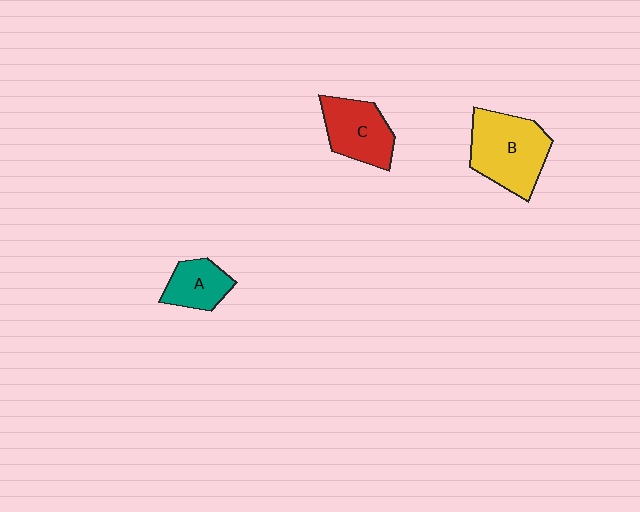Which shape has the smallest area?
Shape A (teal).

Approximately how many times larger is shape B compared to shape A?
Approximately 1.9 times.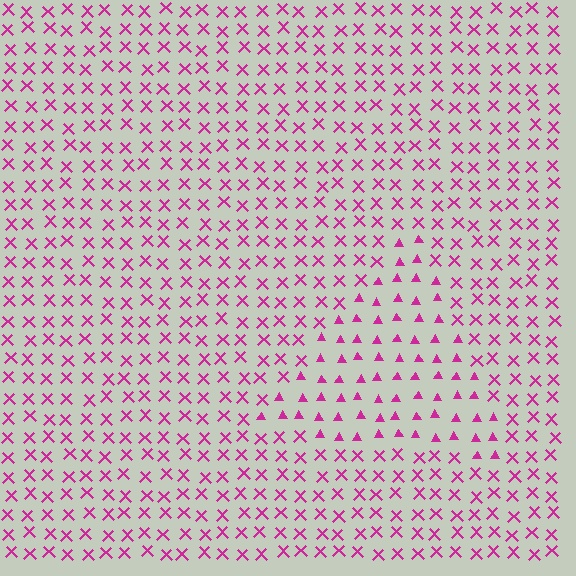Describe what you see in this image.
The image is filled with small magenta elements arranged in a uniform grid. A triangle-shaped region contains triangles, while the surrounding area contains X marks. The boundary is defined purely by the change in element shape.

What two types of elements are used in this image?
The image uses triangles inside the triangle region and X marks outside it.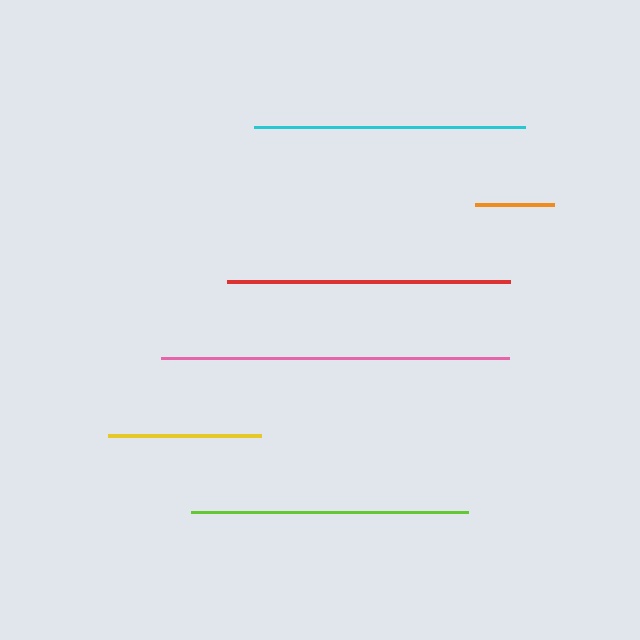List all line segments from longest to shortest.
From longest to shortest: pink, red, lime, cyan, yellow, orange.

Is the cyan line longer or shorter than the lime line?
The lime line is longer than the cyan line.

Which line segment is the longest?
The pink line is the longest at approximately 348 pixels.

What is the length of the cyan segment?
The cyan segment is approximately 271 pixels long.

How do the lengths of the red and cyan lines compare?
The red and cyan lines are approximately the same length.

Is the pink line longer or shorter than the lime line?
The pink line is longer than the lime line.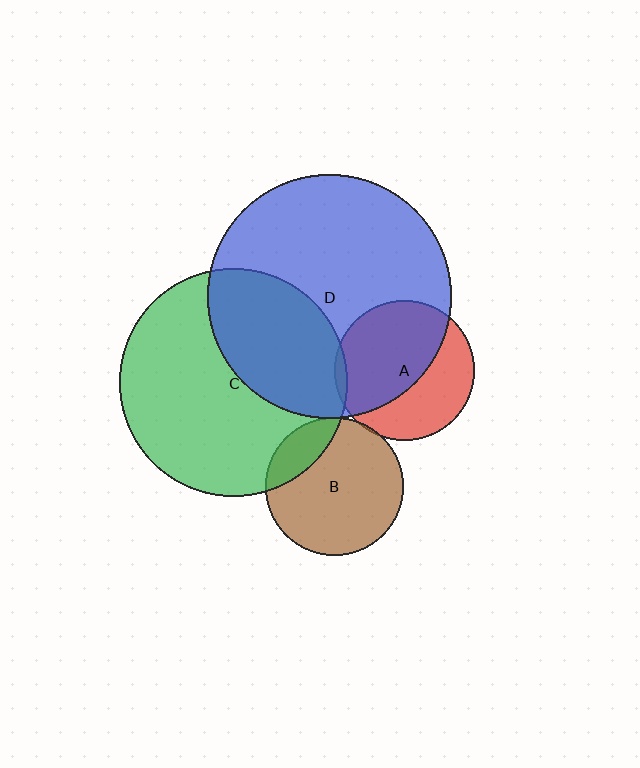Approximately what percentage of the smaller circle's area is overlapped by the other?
Approximately 5%.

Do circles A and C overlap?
Yes.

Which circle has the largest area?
Circle D (blue).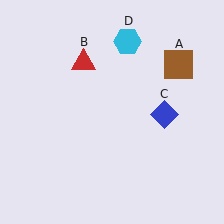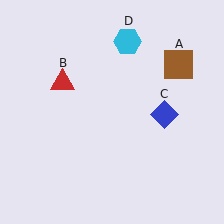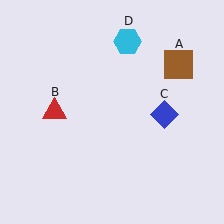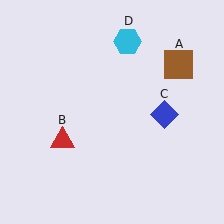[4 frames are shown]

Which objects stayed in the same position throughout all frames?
Brown square (object A) and blue diamond (object C) and cyan hexagon (object D) remained stationary.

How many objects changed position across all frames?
1 object changed position: red triangle (object B).